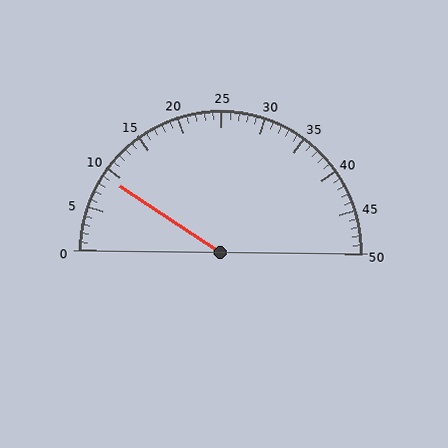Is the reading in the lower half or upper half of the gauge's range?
The reading is in the lower half of the range (0 to 50).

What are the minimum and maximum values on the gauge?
The gauge ranges from 0 to 50.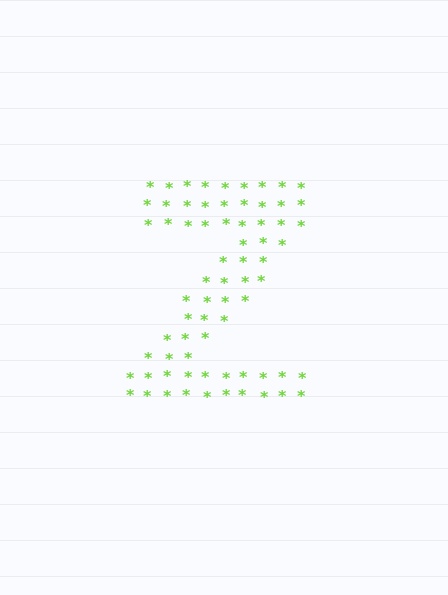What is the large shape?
The large shape is the letter Z.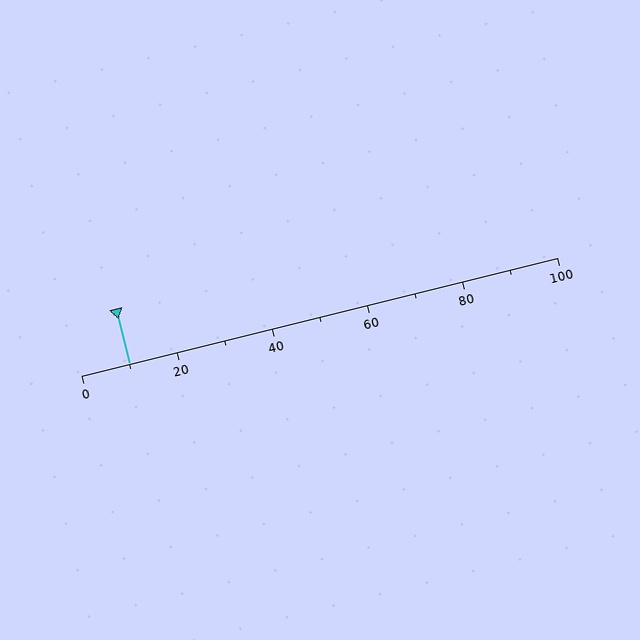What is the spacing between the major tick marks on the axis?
The major ticks are spaced 20 apart.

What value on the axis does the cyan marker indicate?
The marker indicates approximately 10.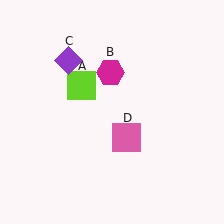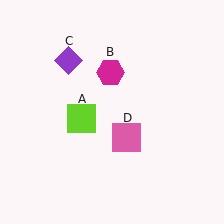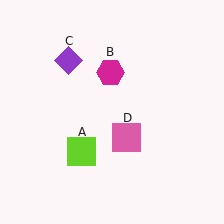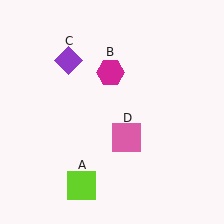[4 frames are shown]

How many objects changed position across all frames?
1 object changed position: lime square (object A).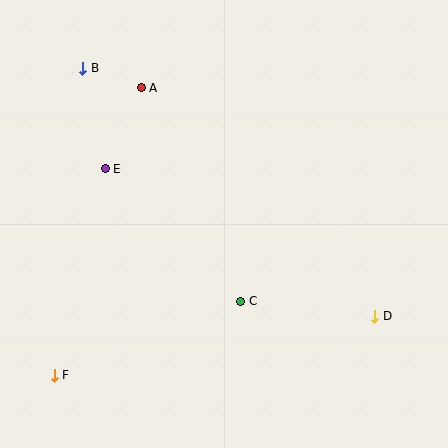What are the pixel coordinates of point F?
Point F is at (54, 375).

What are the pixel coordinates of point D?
Point D is at (375, 316).